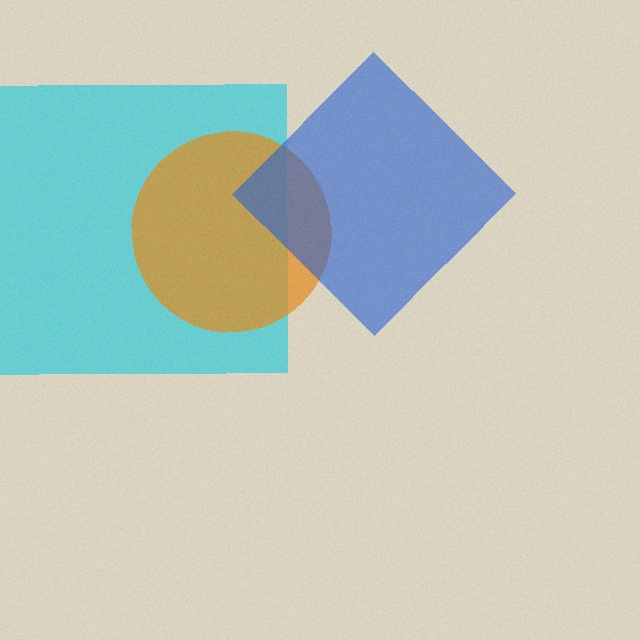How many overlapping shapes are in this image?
There are 3 overlapping shapes in the image.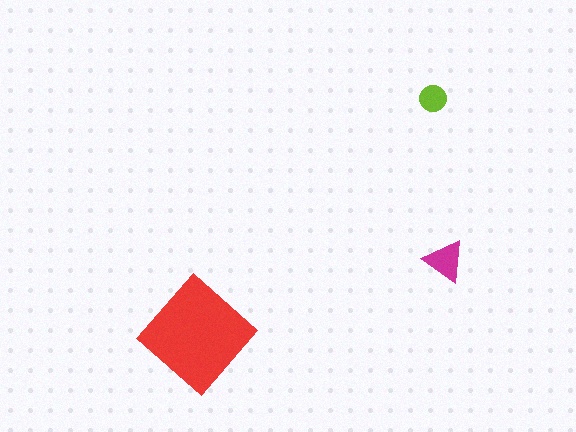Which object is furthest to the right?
The magenta triangle is rightmost.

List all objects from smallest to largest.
The lime circle, the magenta triangle, the red diamond.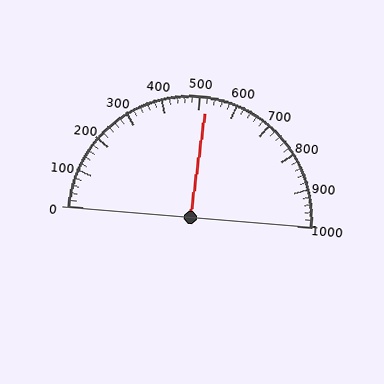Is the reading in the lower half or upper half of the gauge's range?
The reading is in the upper half of the range (0 to 1000).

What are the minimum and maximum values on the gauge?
The gauge ranges from 0 to 1000.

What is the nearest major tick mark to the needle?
The nearest major tick mark is 500.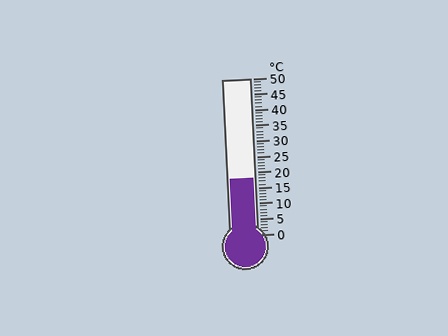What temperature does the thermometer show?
The thermometer shows approximately 18°C.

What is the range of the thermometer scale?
The thermometer scale ranges from 0°C to 50°C.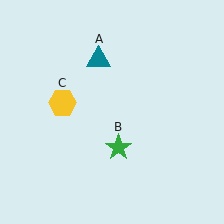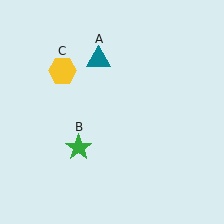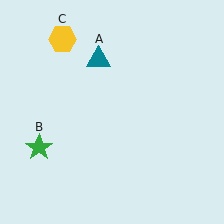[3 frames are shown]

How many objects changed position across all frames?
2 objects changed position: green star (object B), yellow hexagon (object C).